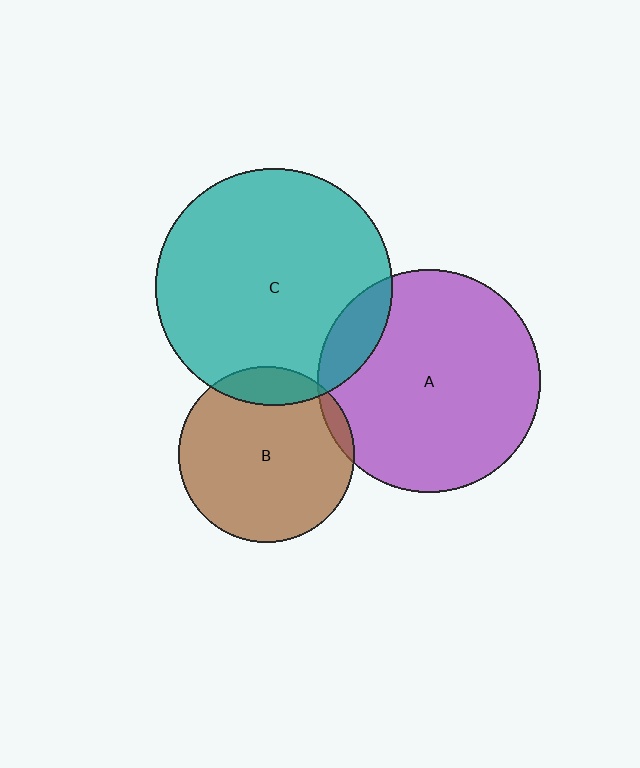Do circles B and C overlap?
Yes.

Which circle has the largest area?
Circle C (teal).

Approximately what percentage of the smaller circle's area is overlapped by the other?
Approximately 15%.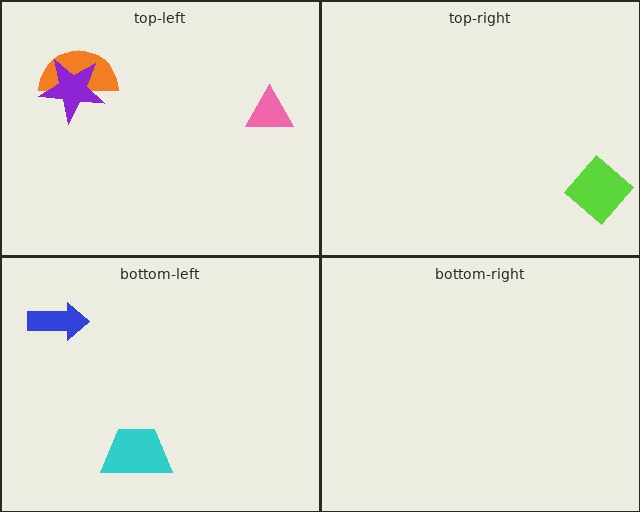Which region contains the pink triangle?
The top-left region.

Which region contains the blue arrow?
The bottom-left region.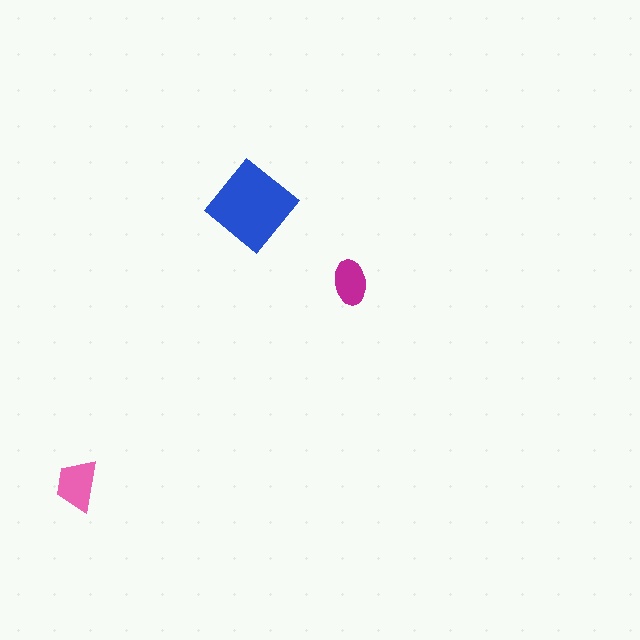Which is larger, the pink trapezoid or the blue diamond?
The blue diamond.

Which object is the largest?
The blue diamond.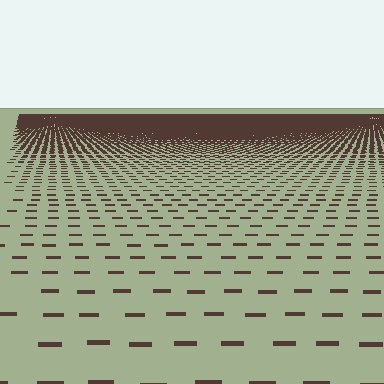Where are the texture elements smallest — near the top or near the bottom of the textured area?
Near the top.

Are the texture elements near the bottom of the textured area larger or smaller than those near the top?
Larger. Near the bottom, elements are closer to the viewer and appear at a bigger on-screen size.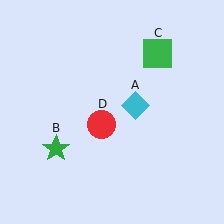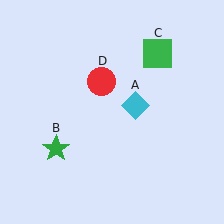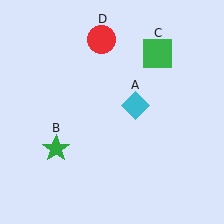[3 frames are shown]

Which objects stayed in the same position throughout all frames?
Cyan diamond (object A) and green star (object B) and green square (object C) remained stationary.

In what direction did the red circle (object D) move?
The red circle (object D) moved up.